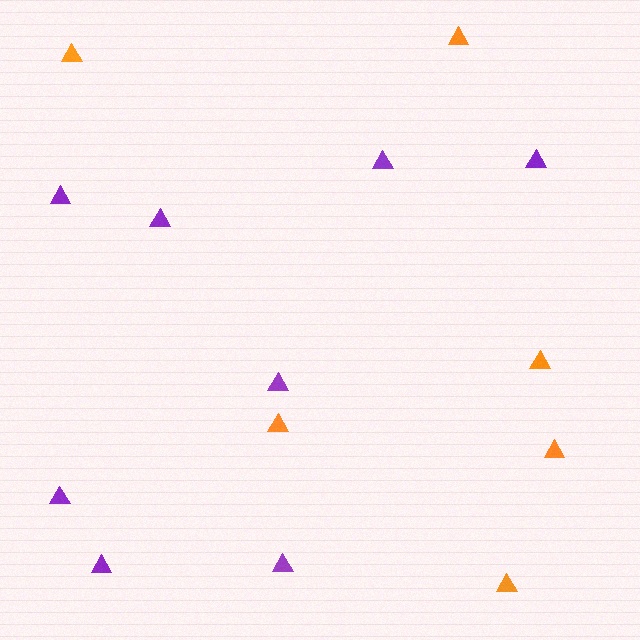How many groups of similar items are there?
There are 2 groups: one group of purple triangles (8) and one group of orange triangles (6).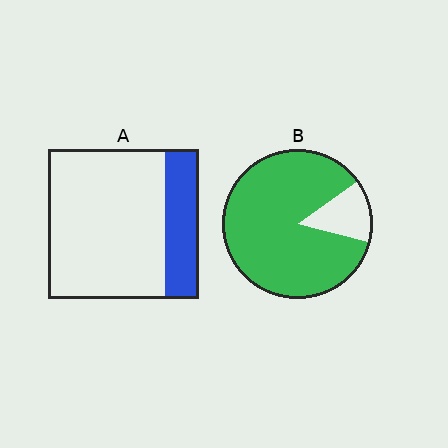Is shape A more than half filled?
No.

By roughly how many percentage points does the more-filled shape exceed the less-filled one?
By roughly 65 percentage points (B over A).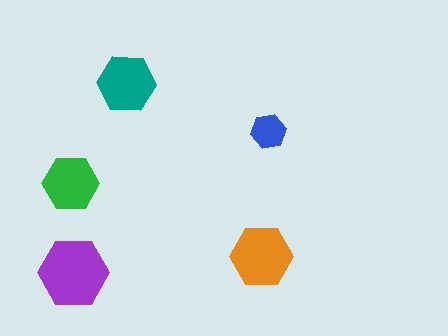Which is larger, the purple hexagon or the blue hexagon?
The purple one.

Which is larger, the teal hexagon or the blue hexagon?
The teal one.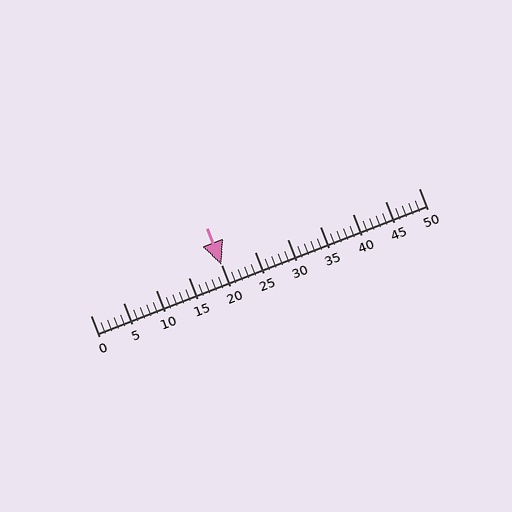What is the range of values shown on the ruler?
The ruler shows values from 0 to 50.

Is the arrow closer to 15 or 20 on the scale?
The arrow is closer to 20.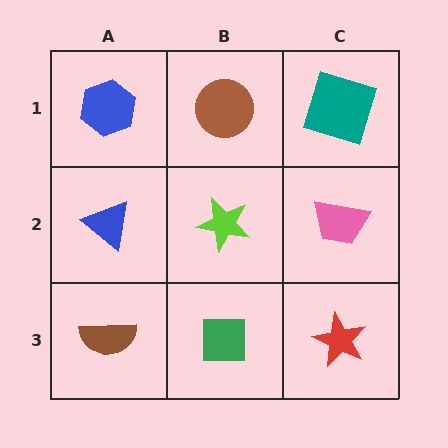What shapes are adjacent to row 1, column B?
A lime star (row 2, column B), a blue hexagon (row 1, column A), a teal square (row 1, column C).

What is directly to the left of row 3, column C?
A green square.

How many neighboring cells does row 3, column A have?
2.